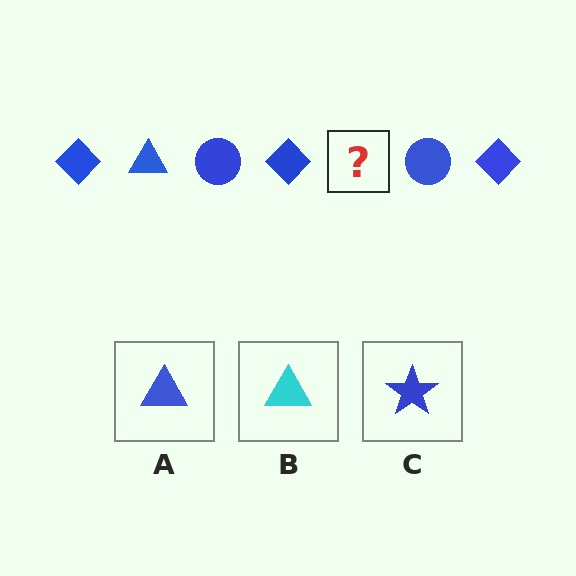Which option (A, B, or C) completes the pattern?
A.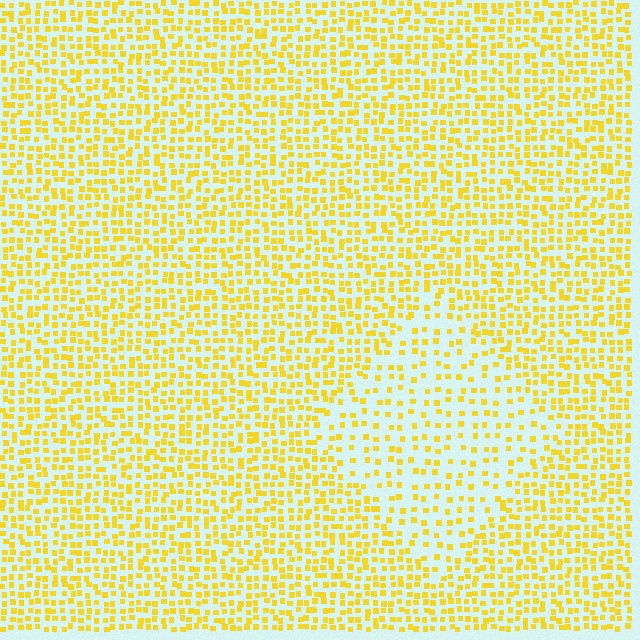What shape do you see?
I see a diamond.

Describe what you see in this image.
The image contains small yellow elements arranged at two different densities. A diamond-shaped region is visible where the elements are less densely packed than the surrounding area.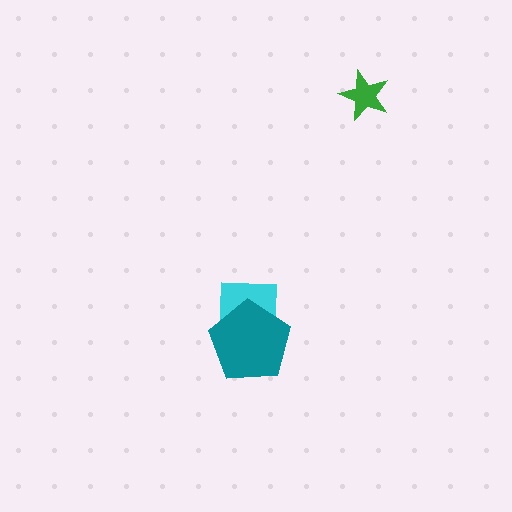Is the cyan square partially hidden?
Yes, it is partially covered by another shape.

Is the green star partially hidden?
No, no other shape covers it.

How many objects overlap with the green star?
0 objects overlap with the green star.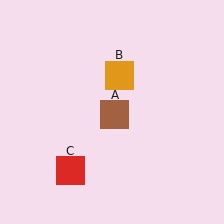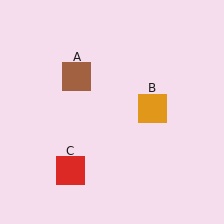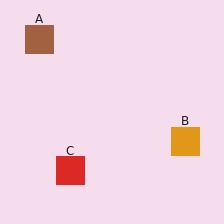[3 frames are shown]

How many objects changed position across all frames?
2 objects changed position: brown square (object A), orange square (object B).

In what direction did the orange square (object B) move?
The orange square (object B) moved down and to the right.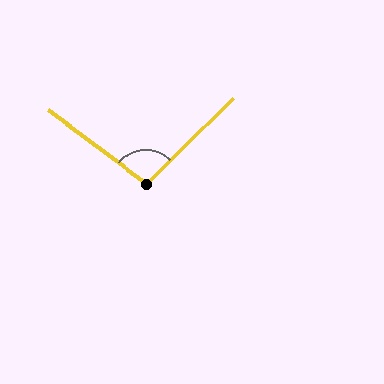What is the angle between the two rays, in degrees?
Approximately 99 degrees.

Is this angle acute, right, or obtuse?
It is obtuse.